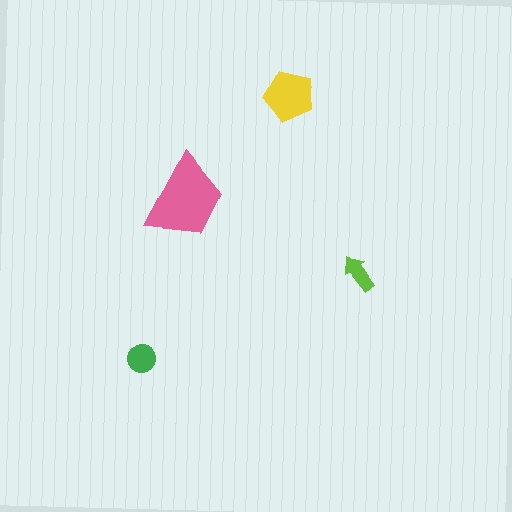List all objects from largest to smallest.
The pink trapezoid, the yellow pentagon, the green circle, the lime arrow.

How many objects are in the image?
There are 4 objects in the image.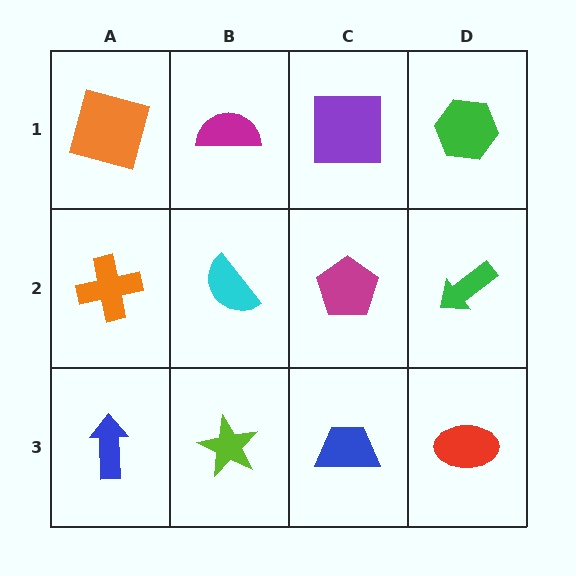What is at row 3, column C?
A blue trapezoid.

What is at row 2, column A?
An orange cross.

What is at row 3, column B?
A lime star.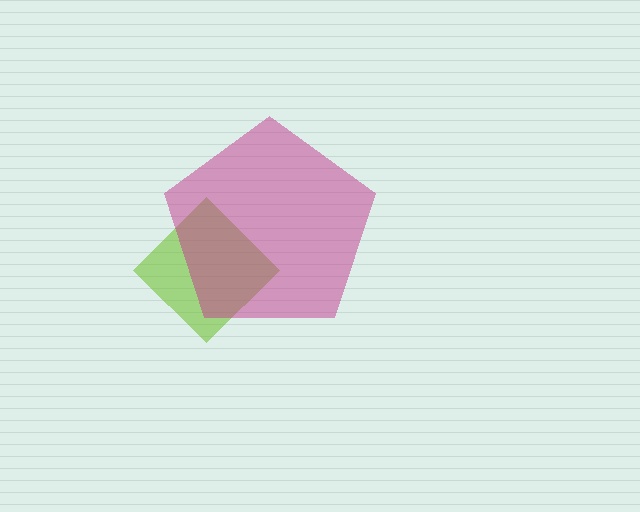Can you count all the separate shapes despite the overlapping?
Yes, there are 2 separate shapes.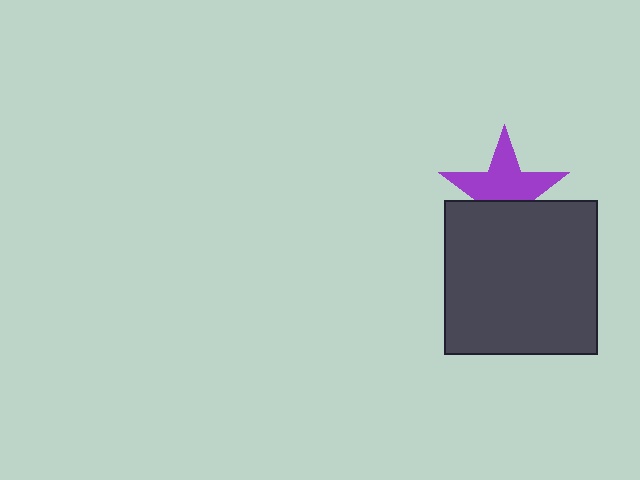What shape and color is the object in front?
The object in front is a dark gray square.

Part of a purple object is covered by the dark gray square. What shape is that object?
It is a star.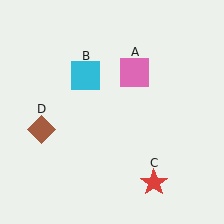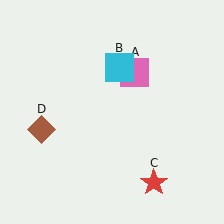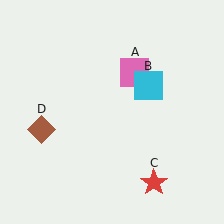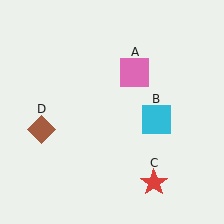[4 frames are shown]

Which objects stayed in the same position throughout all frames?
Pink square (object A) and red star (object C) and brown diamond (object D) remained stationary.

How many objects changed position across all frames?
1 object changed position: cyan square (object B).